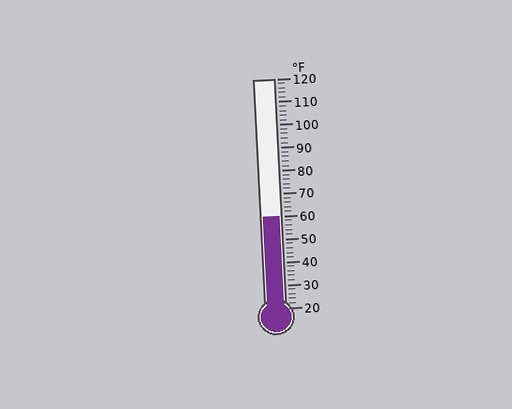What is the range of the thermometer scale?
The thermometer scale ranges from 20°F to 120°F.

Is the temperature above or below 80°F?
The temperature is below 80°F.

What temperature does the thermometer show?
The thermometer shows approximately 60°F.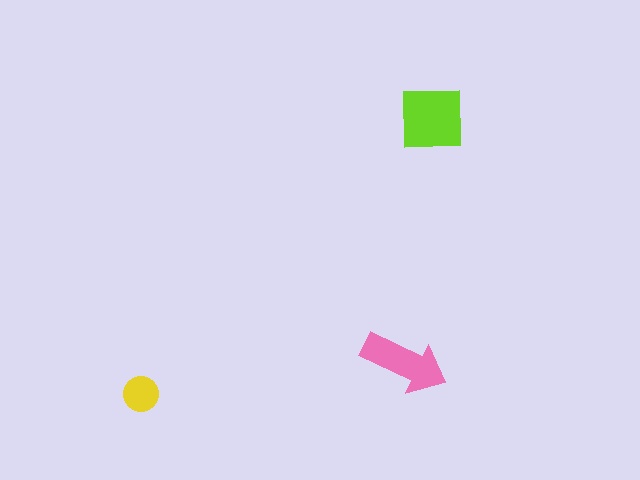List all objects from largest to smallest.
The lime square, the pink arrow, the yellow circle.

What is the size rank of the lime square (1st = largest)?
1st.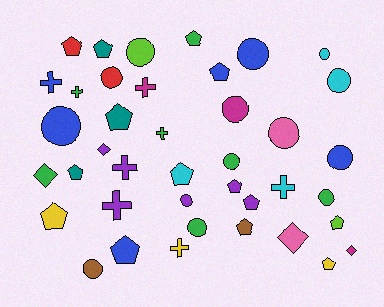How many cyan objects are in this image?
There are 4 cyan objects.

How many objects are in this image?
There are 40 objects.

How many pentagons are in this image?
There are 14 pentagons.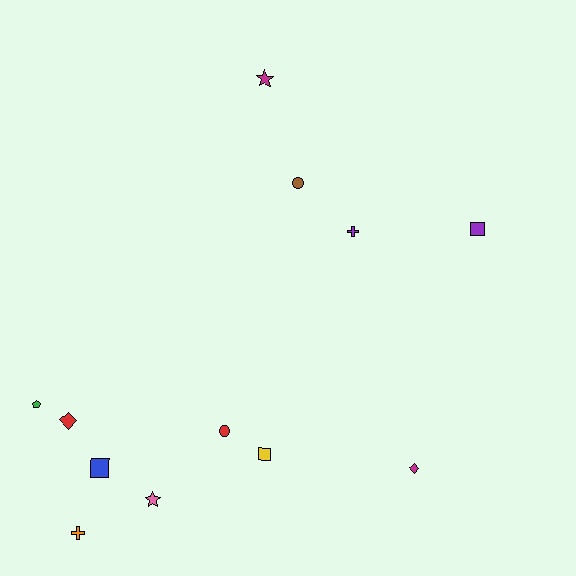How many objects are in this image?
There are 12 objects.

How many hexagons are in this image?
There are no hexagons.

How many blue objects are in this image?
There is 1 blue object.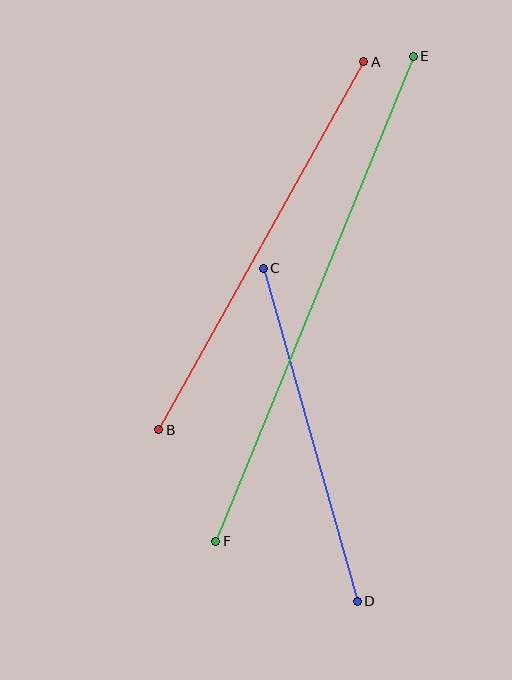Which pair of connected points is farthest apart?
Points E and F are farthest apart.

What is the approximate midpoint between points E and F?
The midpoint is at approximately (314, 299) pixels.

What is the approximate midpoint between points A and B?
The midpoint is at approximately (261, 246) pixels.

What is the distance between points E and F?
The distance is approximately 524 pixels.